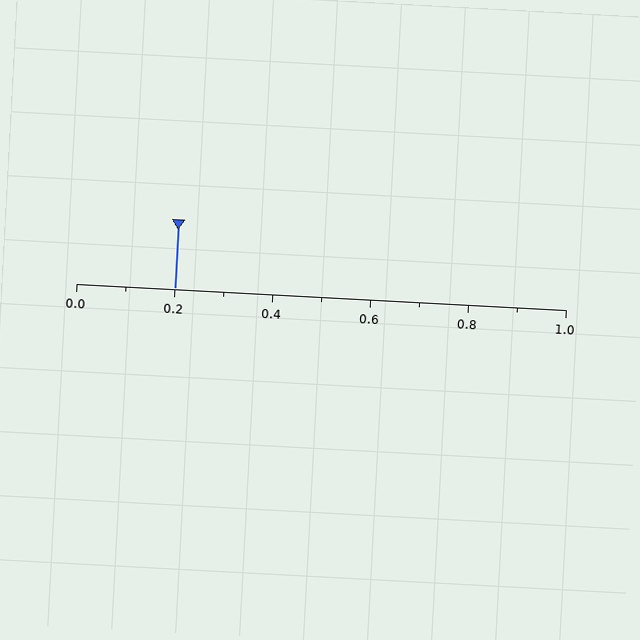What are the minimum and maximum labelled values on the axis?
The axis runs from 0.0 to 1.0.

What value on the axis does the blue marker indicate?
The marker indicates approximately 0.2.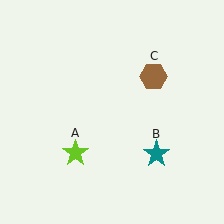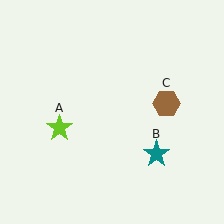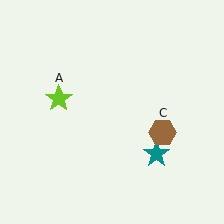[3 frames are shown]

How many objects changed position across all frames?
2 objects changed position: lime star (object A), brown hexagon (object C).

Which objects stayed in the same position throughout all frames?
Teal star (object B) remained stationary.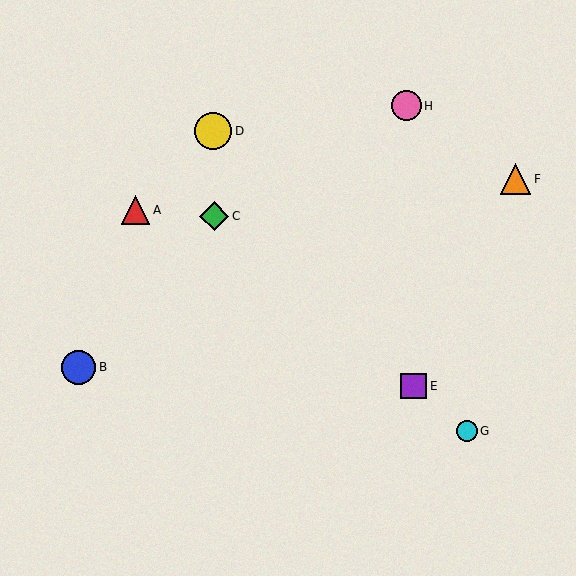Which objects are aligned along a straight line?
Objects C, E, G are aligned along a straight line.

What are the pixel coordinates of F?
Object F is at (516, 179).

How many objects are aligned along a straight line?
3 objects (C, E, G) are aligned along a straight line.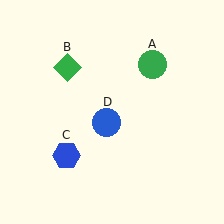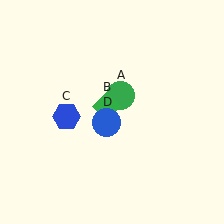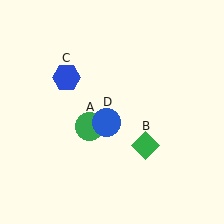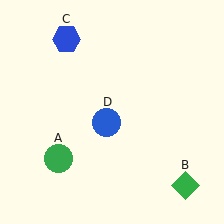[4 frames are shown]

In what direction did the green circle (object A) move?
The green circle (object A) moved down and to the left.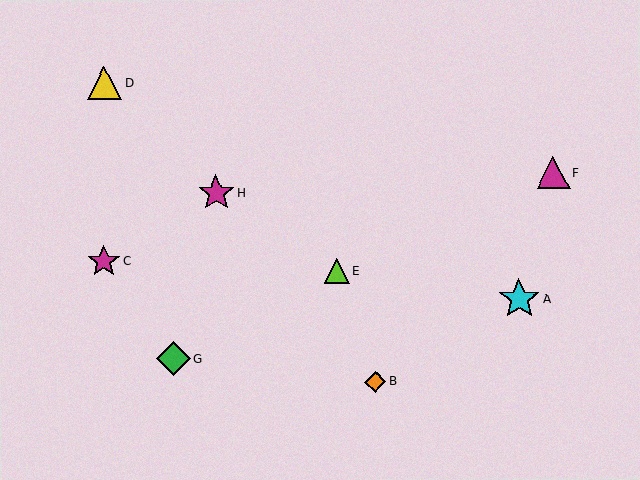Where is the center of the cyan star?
The center of the cyan star is at (519, 299).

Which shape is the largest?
The cyan star (labeled A) is the largest.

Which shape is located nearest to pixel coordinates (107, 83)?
The yellow triangle (labeled D) at (104, 83) is nearest to that location.